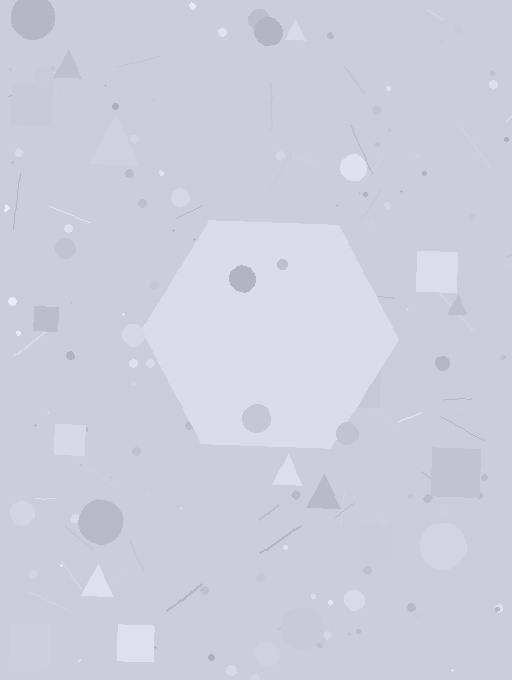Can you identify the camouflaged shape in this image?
The camouflaged shape is a hexagon.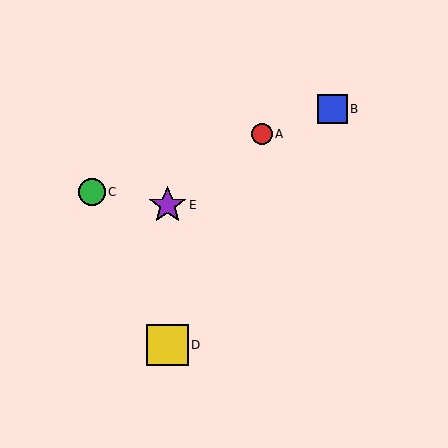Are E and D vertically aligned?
Yes, both are at x≈167.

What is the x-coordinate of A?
Object A is at x≈262.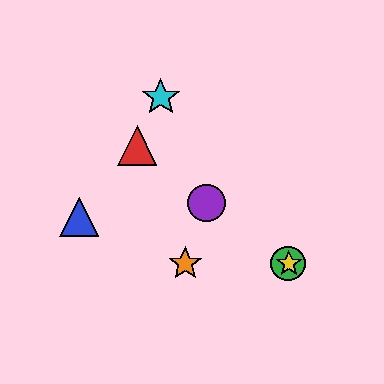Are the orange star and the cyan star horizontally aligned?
No, the orange star is at y≈264 and the cyan star is at y≈97.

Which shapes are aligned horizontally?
The green circle, the yellow star, the orange star are aligned horizontally.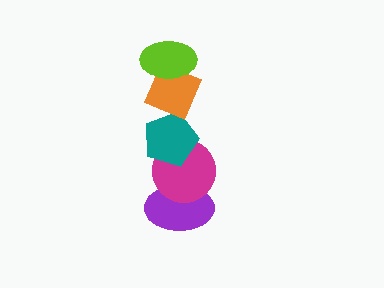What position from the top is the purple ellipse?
The purple ellipse is 5th from the top.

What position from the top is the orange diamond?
The orange diamond is 2nd from the top.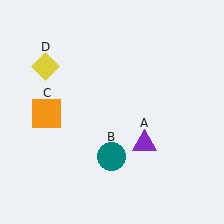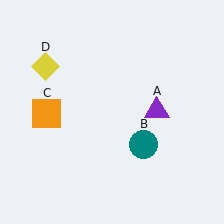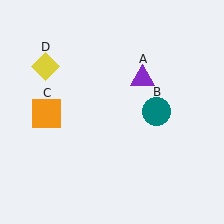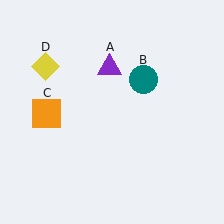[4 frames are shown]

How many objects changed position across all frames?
2 objects changed position: purple triangle (object A), teal circle (object B).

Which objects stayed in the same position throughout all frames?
Orange square (object C) and yellow diamond (object D) remained stationary.